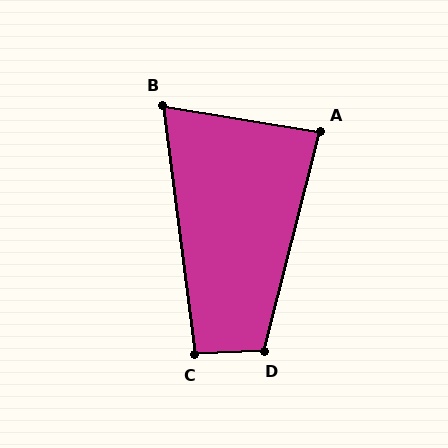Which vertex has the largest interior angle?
D, at approximately 107 degrees.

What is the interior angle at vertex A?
Approximately 85 degrees (approximately right).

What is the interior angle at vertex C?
Approximately 95 degrees (approximately right).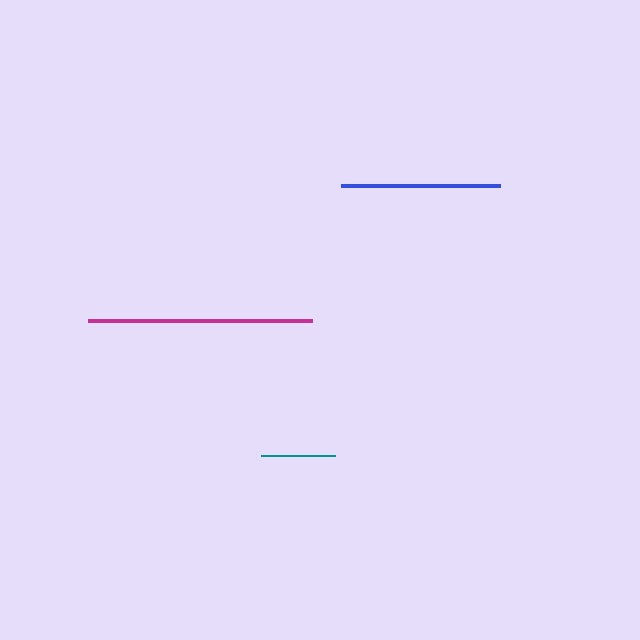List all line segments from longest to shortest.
From longest to shortest: magenta, blue, teal.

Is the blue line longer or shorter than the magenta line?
The magenta line is longer than the blue line.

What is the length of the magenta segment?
The magenta segment is approximately 224 pixels long.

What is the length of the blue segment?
The blue segment is approximately 159 pixels long.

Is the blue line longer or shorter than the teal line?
The blue line is longer than the teal line.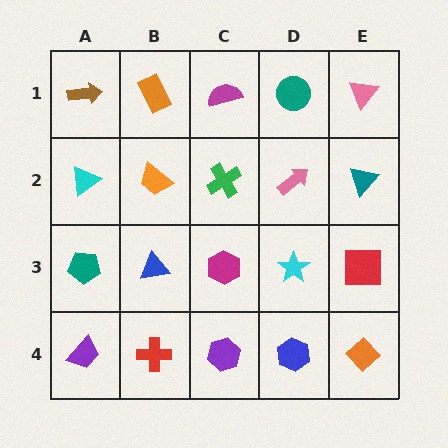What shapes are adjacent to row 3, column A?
A cyan triangle (row 2, column A), a purple trapezoid (row 4, column A), a blue triangle (row 3, column B).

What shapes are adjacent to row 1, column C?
A green cross (row 2, column C), an orange rectangle (row 1, column B), a teal circle (row 1, column D).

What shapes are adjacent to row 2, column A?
A brown arrow (row 1, column A), a teal pentagon (row 3, column A), an orange trapezoid (row 2, column B).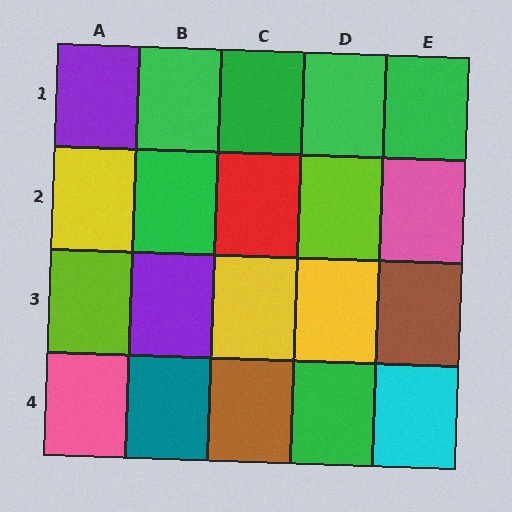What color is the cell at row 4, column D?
Green.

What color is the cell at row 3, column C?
Yellow.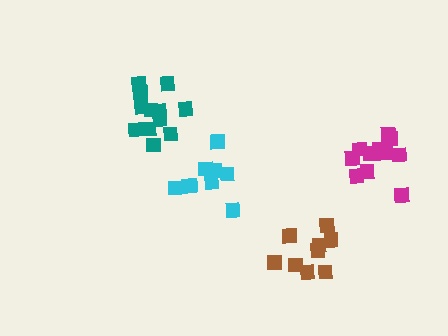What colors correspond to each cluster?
The clusters are colored: teal, brown, cyan, magenta.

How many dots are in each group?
Group 1: 12 dots, Group 2: 9 dots, Group 3: 9 dots, Group 4: 13 dots (43 total).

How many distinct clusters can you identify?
There are 4 distinct clusters.